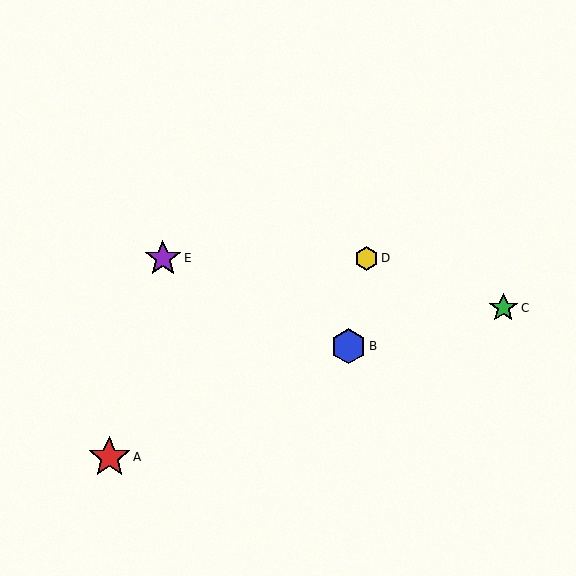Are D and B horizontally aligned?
No, D is at y≈258 and B is at y≈346.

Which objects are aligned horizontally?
Objects D, E are aligned horizontally.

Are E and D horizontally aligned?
Yes, both are at y≈258.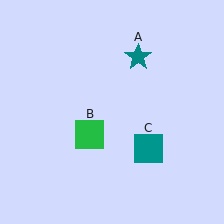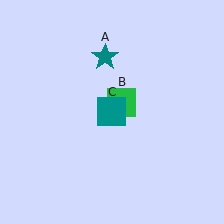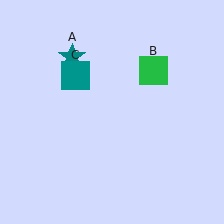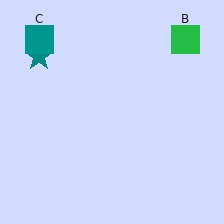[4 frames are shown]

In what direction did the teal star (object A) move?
The teal star (object A) moved left.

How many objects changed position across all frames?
3 objects changed position: teal star (object A), green square (object B), teal square (object C).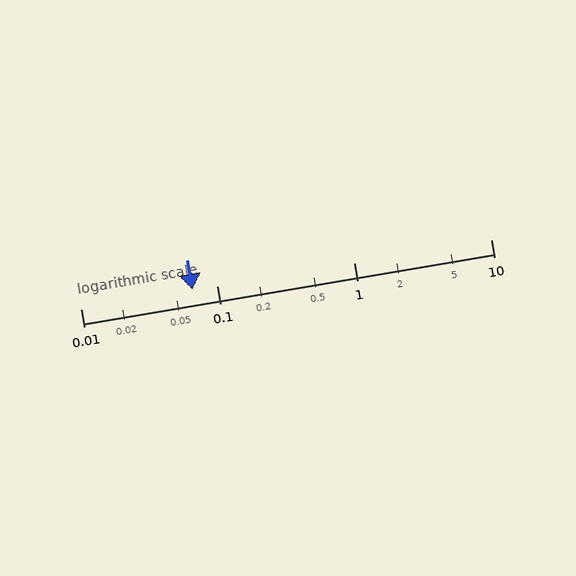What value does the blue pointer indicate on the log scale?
The pointer indicates approximately 0.066.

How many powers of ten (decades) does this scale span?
The scale spans 3 decades, from 0.01 to 10.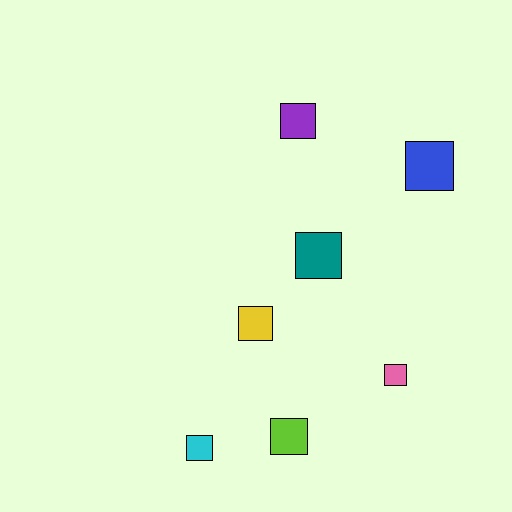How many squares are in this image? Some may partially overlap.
There are 7 squares.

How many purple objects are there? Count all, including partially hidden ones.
There is 1 purple object.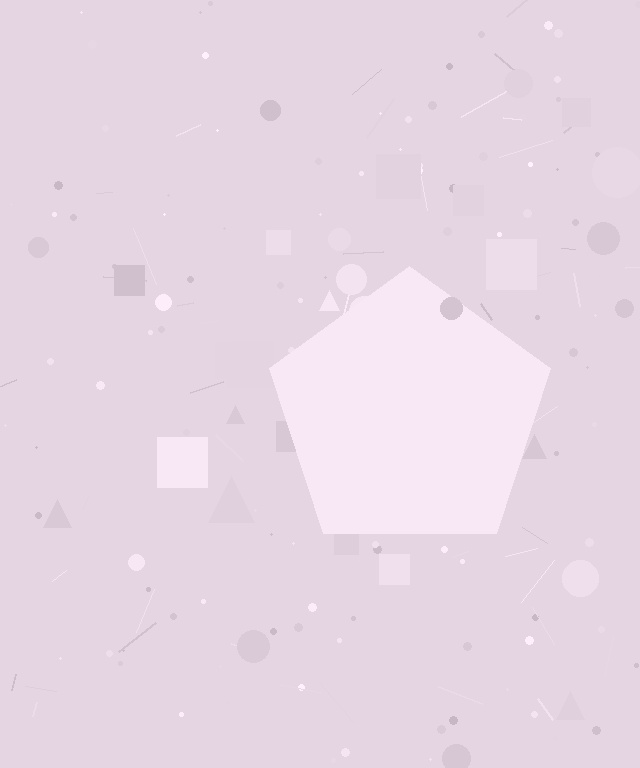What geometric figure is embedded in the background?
A pentagon is embedded in the background.